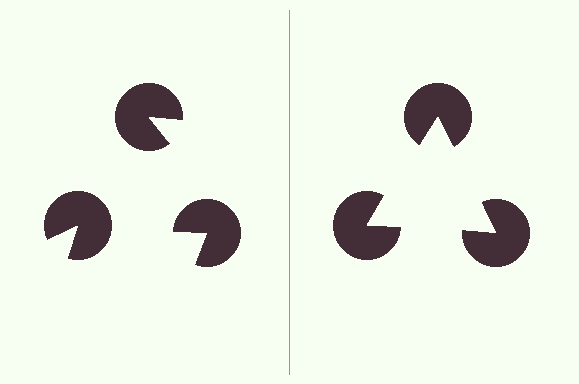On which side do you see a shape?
An illusory triangle appears on the right side. On the left side the wedge cuts are rotated, so no coherent shape forms.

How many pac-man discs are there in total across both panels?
6 — 3 on each side.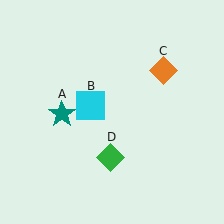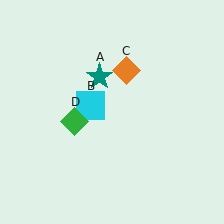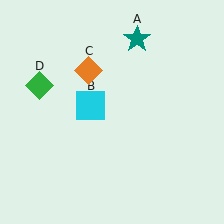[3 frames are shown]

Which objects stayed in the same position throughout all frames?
Cyan square (object B) remained stationary.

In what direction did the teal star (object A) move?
The teal star (object A) moved up and to the right.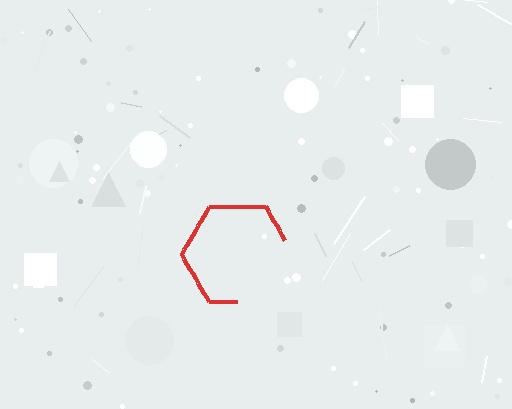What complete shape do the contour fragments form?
The contour fragments form a hexagon.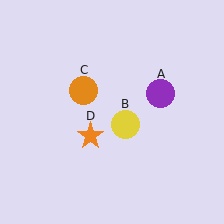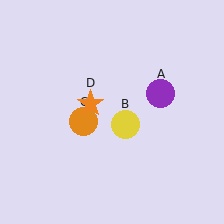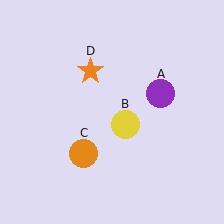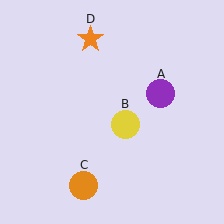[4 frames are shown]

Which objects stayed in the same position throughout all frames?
Purple circle (object A) and yellow circle (object B) remained stationary.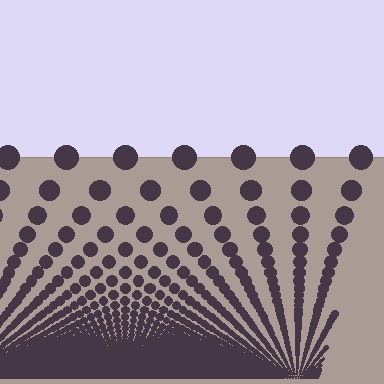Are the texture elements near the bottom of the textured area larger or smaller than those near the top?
Smaller. The gradient is inverted — elements near the bottom are smaller and denser.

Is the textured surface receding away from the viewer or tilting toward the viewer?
The surface appears to tilt toward the viewer. Texture elements get larger and sparser toward the top.